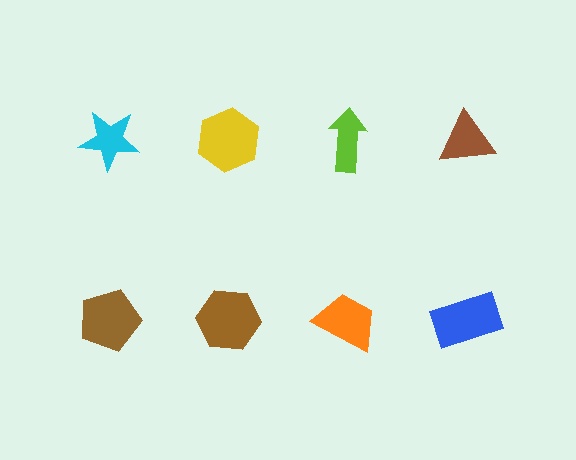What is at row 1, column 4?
A brown triangle.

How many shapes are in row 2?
4 shapes.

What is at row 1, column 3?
A lime arrow.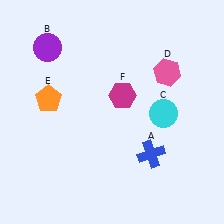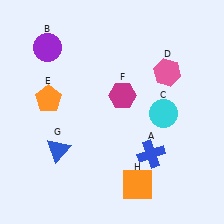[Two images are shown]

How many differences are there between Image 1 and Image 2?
There are 2 differences between the two images.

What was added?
A blue triangle (G), an orange square (H) were added in Image 2.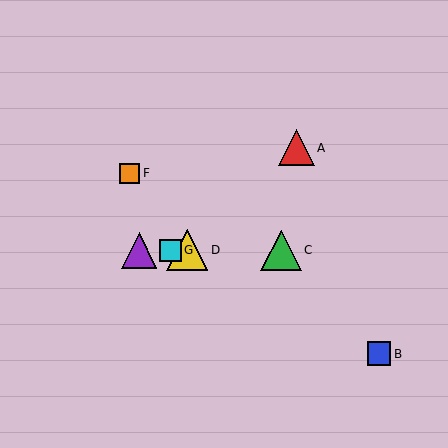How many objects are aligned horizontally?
4 objects (C, D, E, G) are aligned horizontally.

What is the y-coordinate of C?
Object C is at y≈250.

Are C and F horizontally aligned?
No, C is at y≈250 and F is at y≈173.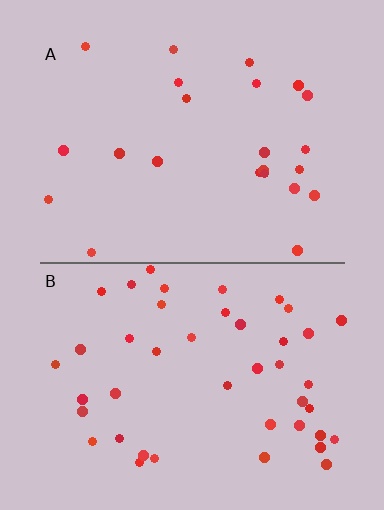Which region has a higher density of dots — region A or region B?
B (the bottom).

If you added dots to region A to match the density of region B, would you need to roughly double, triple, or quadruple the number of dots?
Approximately double.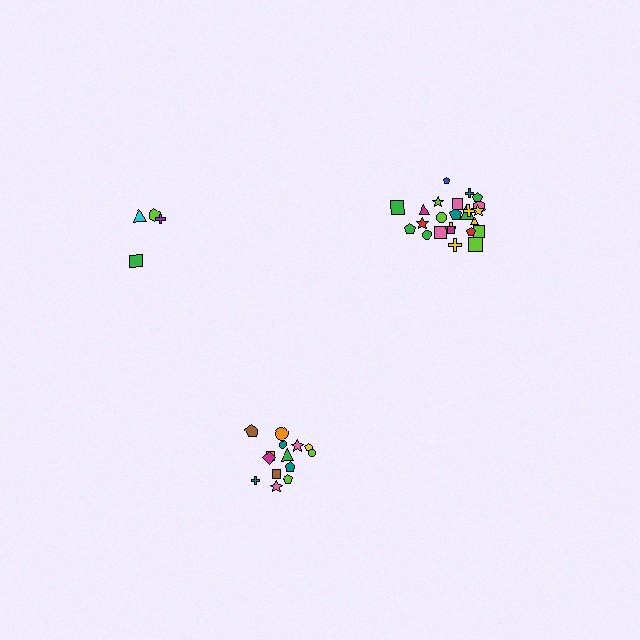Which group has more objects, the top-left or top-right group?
The top-right group.